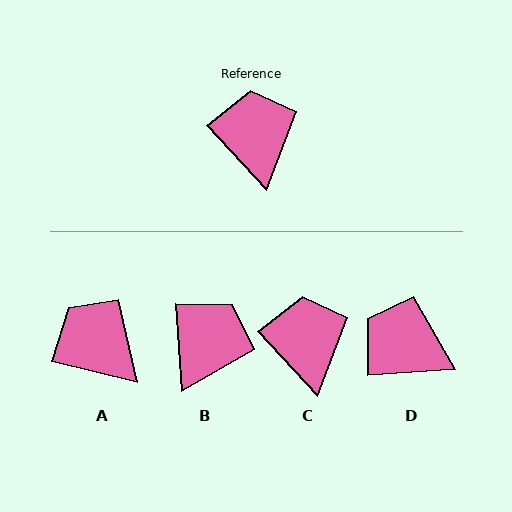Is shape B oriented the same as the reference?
No, it is off by about 39 degrees.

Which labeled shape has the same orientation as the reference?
C.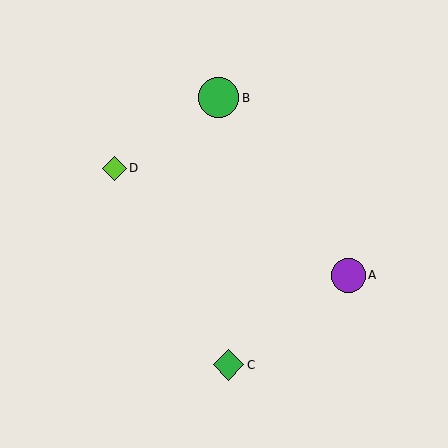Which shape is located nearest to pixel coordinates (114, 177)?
The lime diamond (labeled D) at (114, 168) is nearest to that location.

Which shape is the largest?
The green circle (labeled B) is the largest.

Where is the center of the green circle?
The center of the green circle is at (219, 98).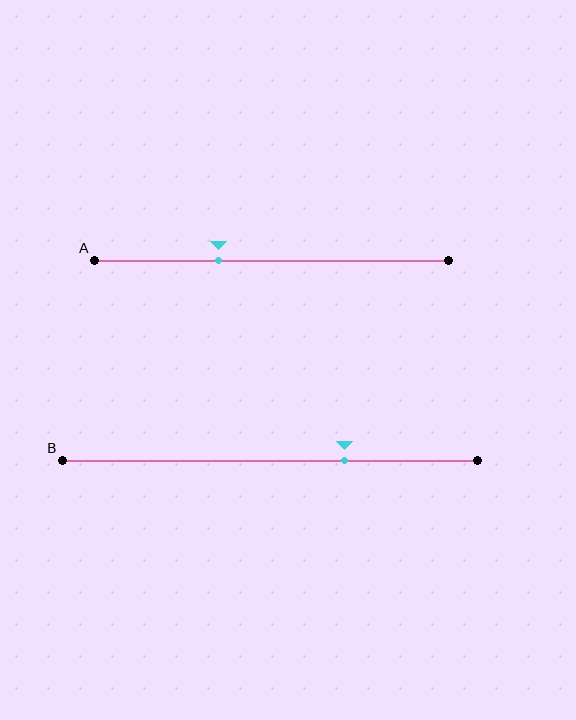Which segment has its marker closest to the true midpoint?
Segment A has its marker closest to the true midpoint.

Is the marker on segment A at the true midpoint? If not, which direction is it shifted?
No, the marker on segment A is shifted to the left by about 15% of the segment length.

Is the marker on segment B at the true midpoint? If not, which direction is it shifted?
No, the marker on segment B is shifted to the right by about 18% of the segment length.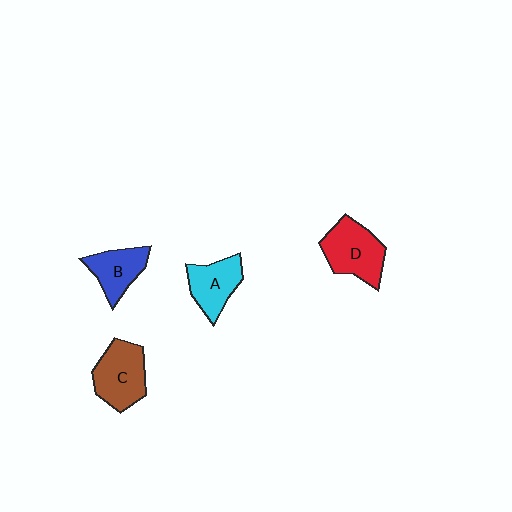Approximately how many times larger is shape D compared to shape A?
Approximately 1.3 times.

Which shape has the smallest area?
Shape B (blue).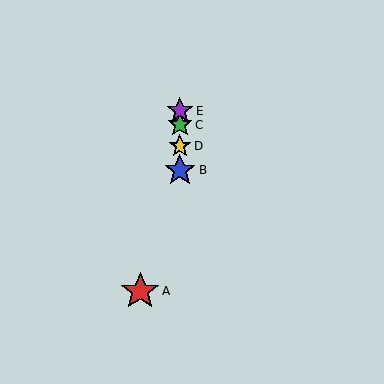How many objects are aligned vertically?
4 objects (B, C, D, E) are aligned vertically.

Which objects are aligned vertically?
Objects B, C, D, E are aligned vertically.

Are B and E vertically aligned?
Yes, both are at x≈180.